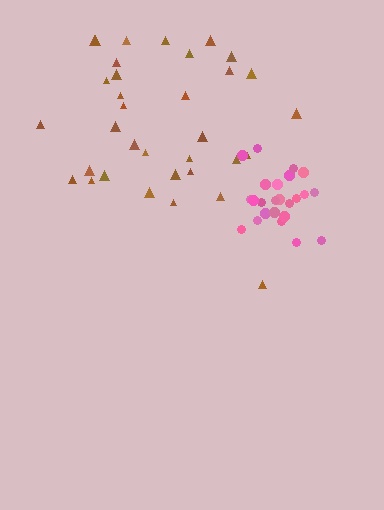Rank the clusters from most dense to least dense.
pink, brown.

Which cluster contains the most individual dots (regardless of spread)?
Brown (34).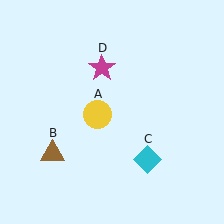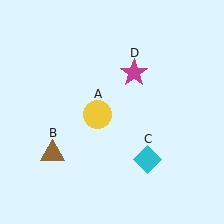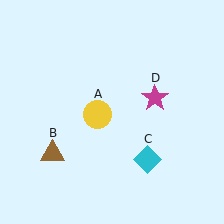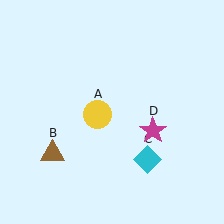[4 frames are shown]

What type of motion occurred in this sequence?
The magenta star (object D) rotated clockwise around the center of the scene.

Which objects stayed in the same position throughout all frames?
Yellow circle (object A) and brown triangle (object B) and cyan diamond (object C) remained stationary.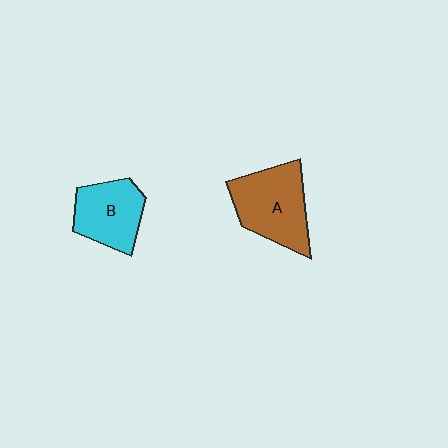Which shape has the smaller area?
Shape B (cyan).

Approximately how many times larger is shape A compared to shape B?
Approximately 1.3 times.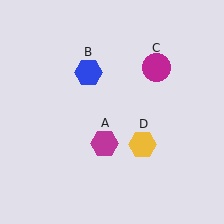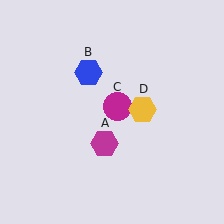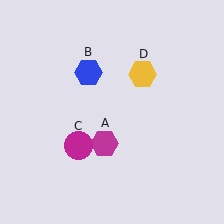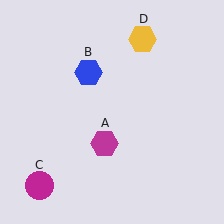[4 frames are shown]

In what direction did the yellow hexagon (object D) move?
The yellow hexagon (object D) moved up.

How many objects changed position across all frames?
2 objects changed position: magenta circle (object C), yellow hexagon (object D).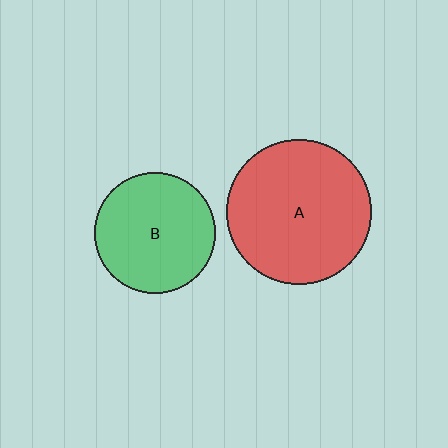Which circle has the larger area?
Circle A (red).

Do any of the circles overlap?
No, none of the circles overlap.